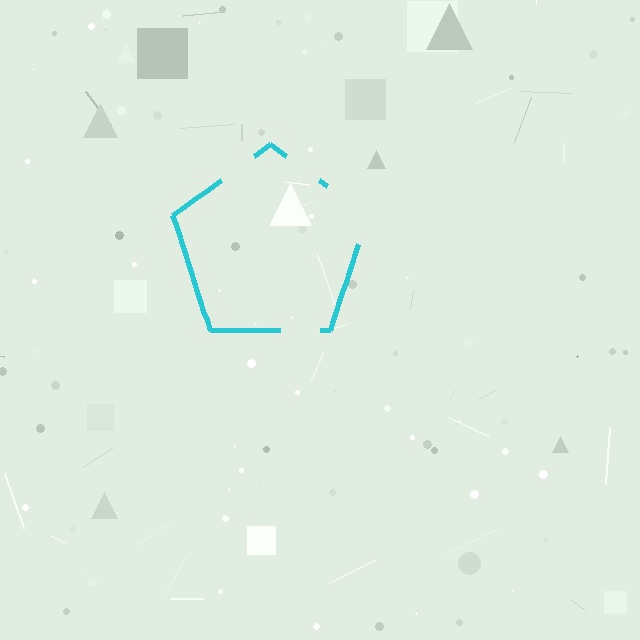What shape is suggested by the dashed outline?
The dashed outline suggests a pentagon.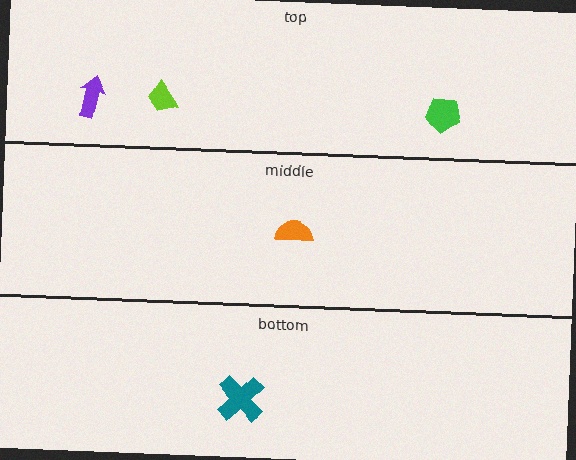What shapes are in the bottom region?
The teal cross.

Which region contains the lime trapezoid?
The top region.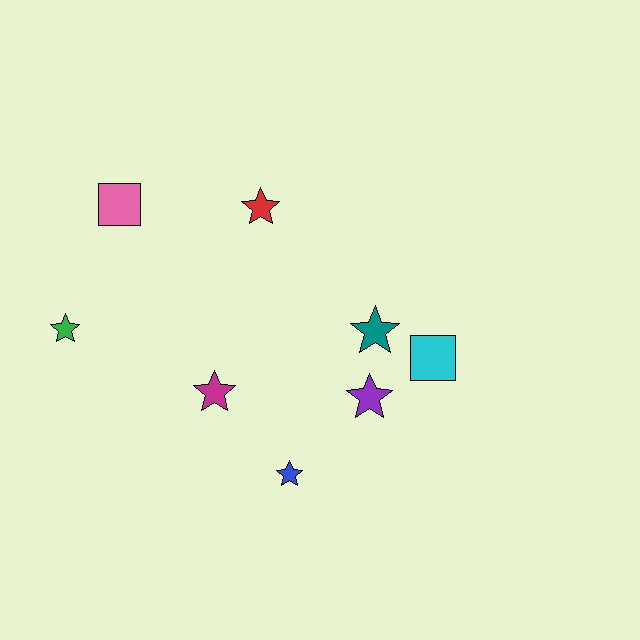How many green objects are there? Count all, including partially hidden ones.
There is 1 green object.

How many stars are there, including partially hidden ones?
There are 6 stars.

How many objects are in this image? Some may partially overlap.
There are 8 objects.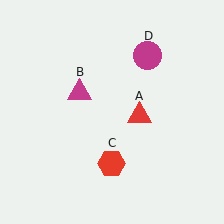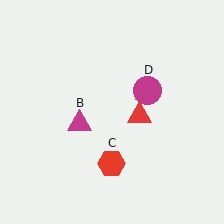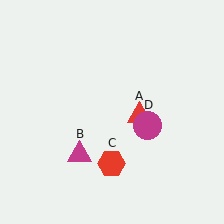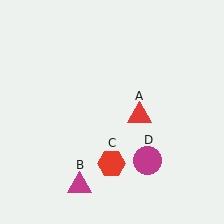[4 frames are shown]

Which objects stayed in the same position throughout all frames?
Red triangle (object A) and red hexagon (object C) remained stationary.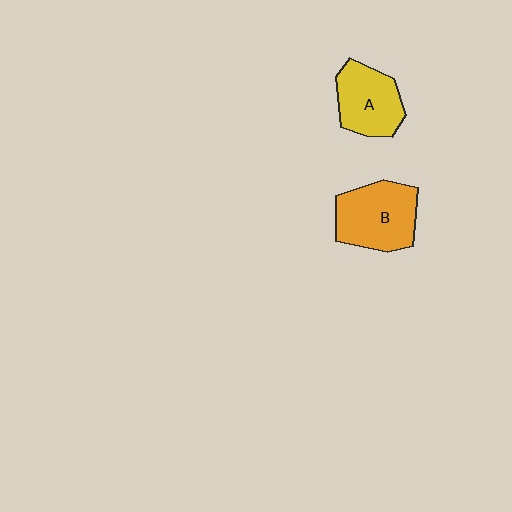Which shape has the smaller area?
Shape A (yellow).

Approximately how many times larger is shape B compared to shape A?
Approximately 1.2 times.